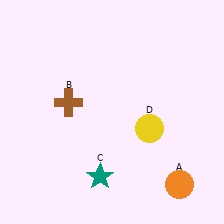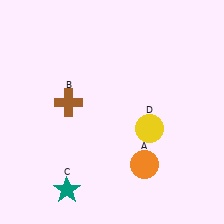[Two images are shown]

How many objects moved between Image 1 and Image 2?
2 objects moved between the two images.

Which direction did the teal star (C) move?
The teal star (C) moved left.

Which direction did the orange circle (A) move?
The orange circle (A) moved left.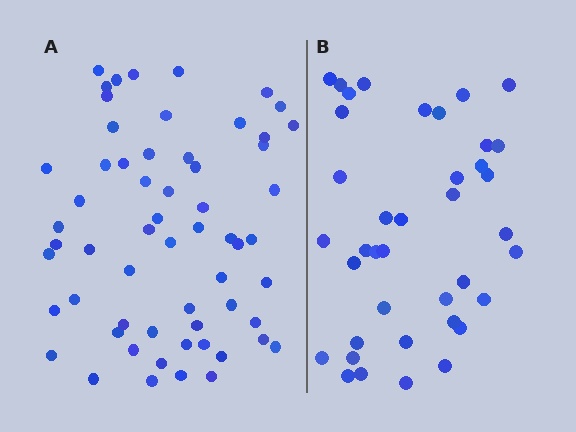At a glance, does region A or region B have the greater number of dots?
Region A (the left region) has more dots.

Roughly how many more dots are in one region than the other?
Region A has approximately 20 more dots than region B.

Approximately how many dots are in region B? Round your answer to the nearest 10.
About 40 dots. (The exact count is 39, which rounds to 40.)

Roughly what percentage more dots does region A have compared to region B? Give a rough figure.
About 55% more.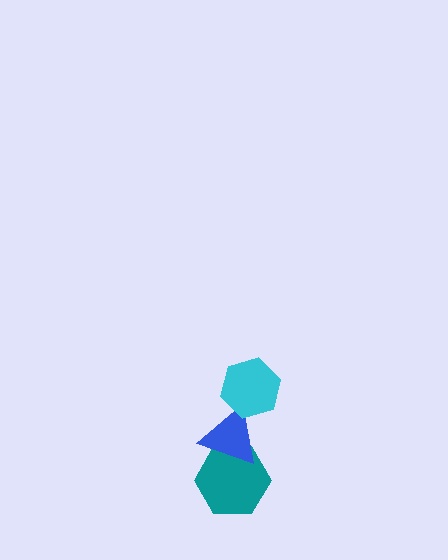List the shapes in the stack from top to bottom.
From top to bottom: the cyan hexagon, the blue triangle, the teal hexagon.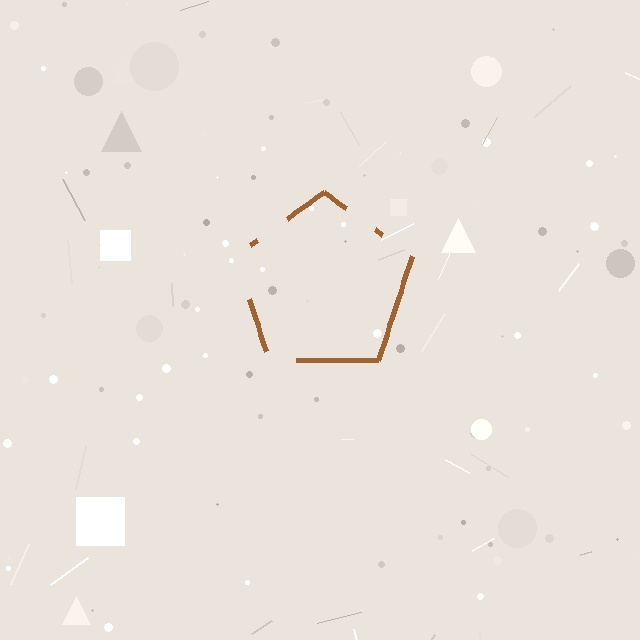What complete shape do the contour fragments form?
The contour fragments form a pentagon.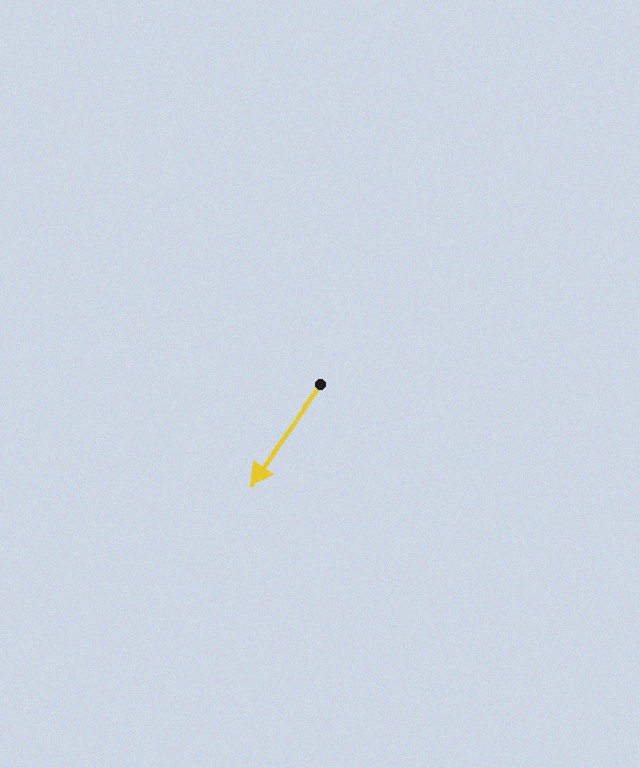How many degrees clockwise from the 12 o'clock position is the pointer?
Approximately 215 degrees.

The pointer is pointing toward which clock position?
Roughly 7 o'clock.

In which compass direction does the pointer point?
Southwest.